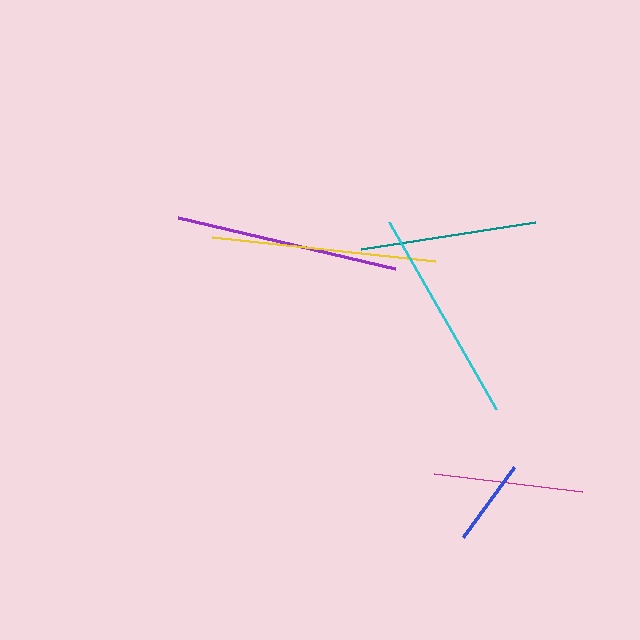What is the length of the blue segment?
The blue segment is approximately 86 pixels long.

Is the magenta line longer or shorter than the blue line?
The magenta line is longer than the blue line.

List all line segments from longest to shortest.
From longest to shortest: yellow, purple, cyan, teal, magenta, blue.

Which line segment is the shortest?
The blue line is the shortest at approximately 86 pixels.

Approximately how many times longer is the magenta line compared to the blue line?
The magenta line is approximately 1.7 times the length of the blue line.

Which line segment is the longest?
The yellow line is the longest at approximately 224 pixels.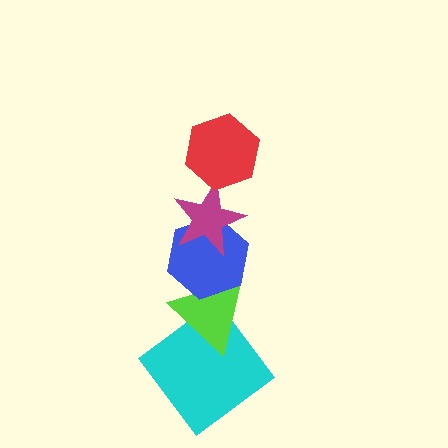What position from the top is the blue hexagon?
The blue hexagon is 3rd from the top.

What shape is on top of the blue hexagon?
The magenta star is on top of the blue hexagon.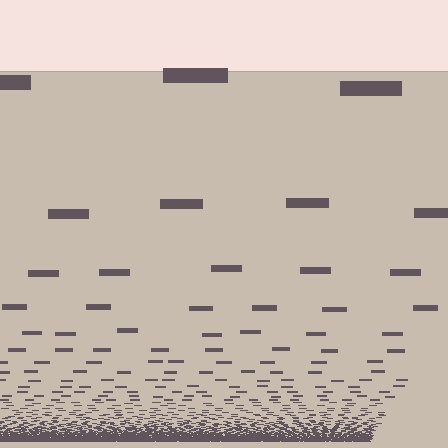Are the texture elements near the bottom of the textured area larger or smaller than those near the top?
Smaller. The gradient is inverted — elements near the bottom are smaller and denser.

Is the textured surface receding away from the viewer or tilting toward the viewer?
The surface appears to tilt toward the viewer. Texture elements get larger and sparser toward the top.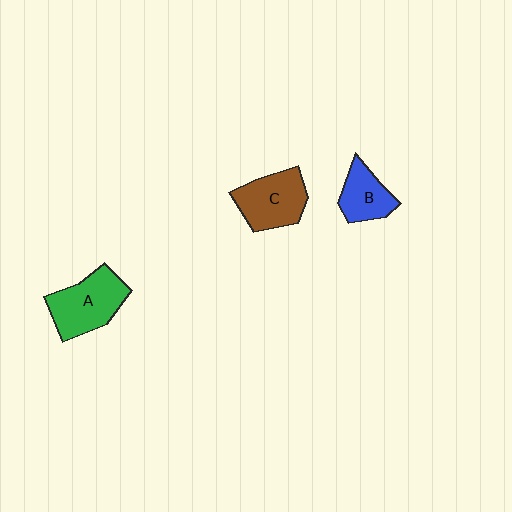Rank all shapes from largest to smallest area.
From largest to smallest: A (green), C (brown), B (blue).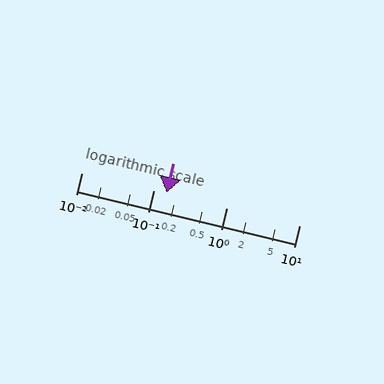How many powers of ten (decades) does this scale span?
The scale spans 3 decades, from 0.01 to 10.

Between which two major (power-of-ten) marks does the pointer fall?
The pointer is between 0.1 and 1.